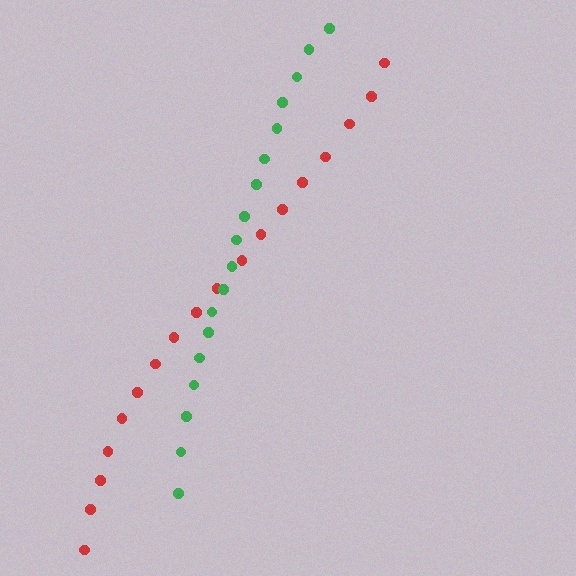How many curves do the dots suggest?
There are 2 distinct paths.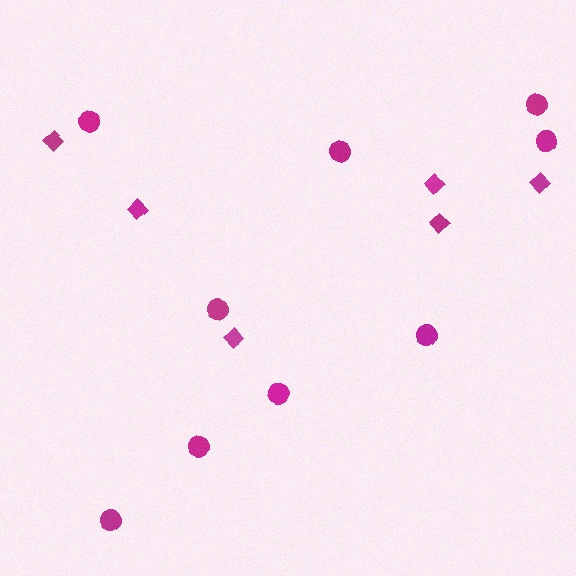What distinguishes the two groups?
There are 2 groups: one group of diamonds (6) and one group of circles (9).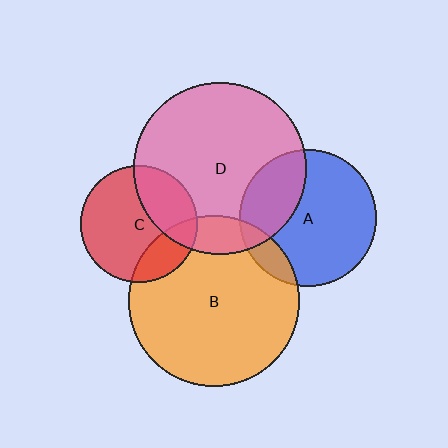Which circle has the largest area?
Circle D (pink).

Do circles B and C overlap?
Yes.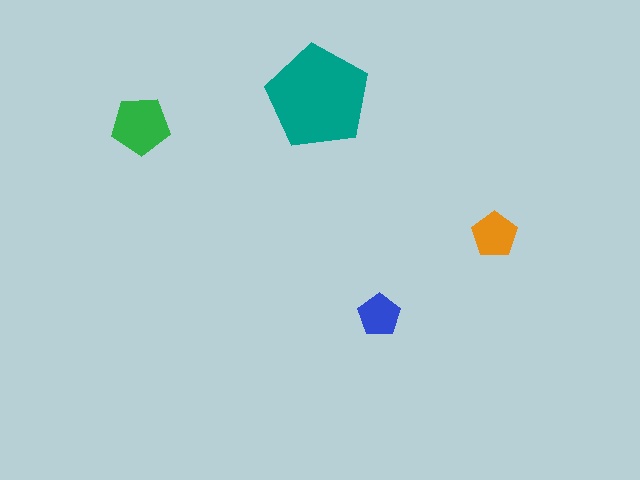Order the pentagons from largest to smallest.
the teal one, the green one, the orange one, the blue one.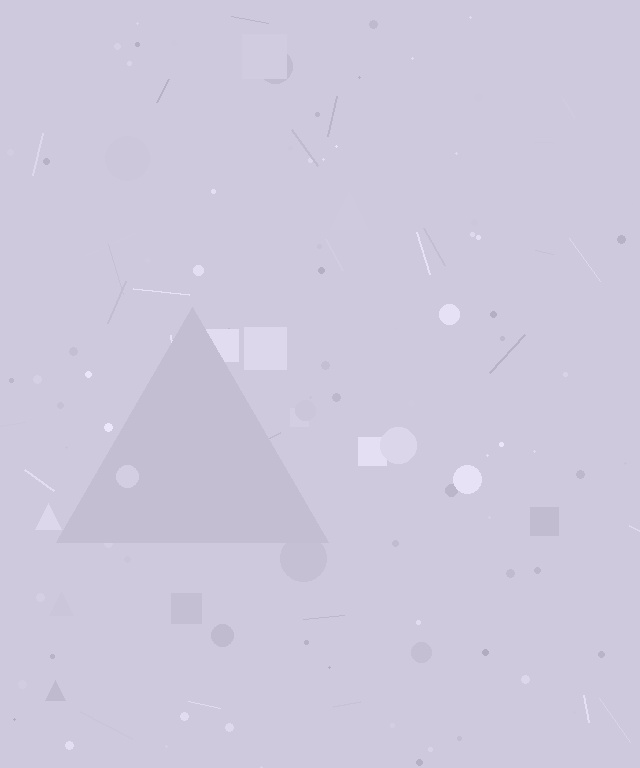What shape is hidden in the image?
A triangle is hidden in the image.